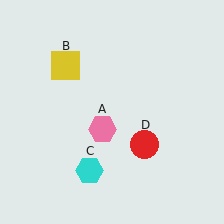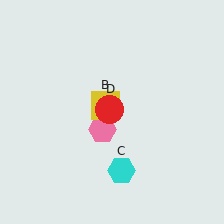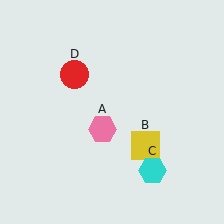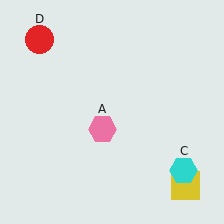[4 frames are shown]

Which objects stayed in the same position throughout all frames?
Pink hexagon (object A) remained stationary.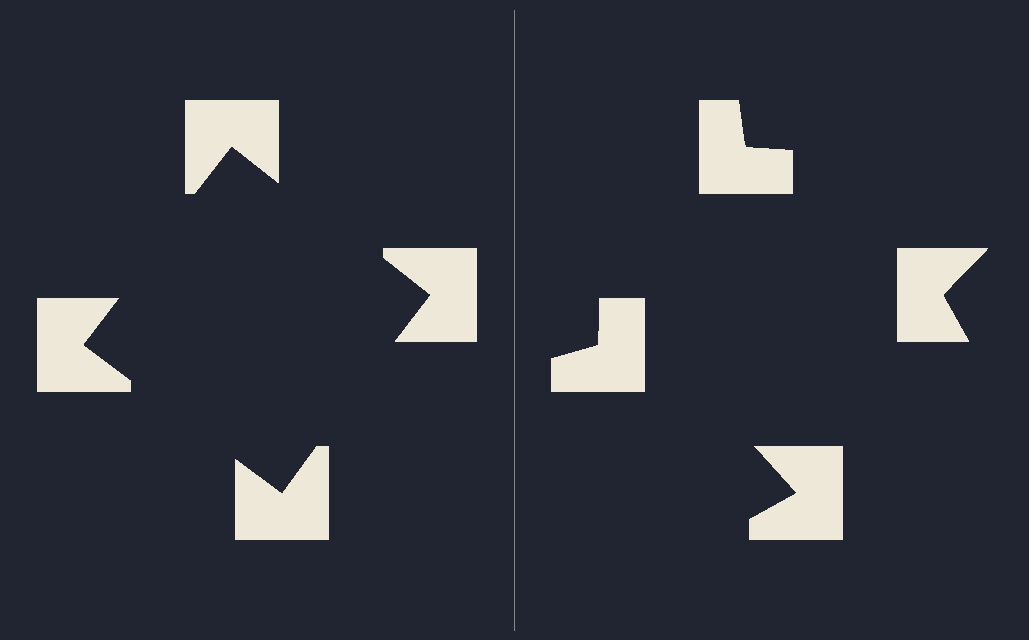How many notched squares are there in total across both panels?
8 — 4 on each side.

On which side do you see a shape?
An illusory square appears on the left side. On the right side the wedge cuts are rotated, so no coherent shape forms.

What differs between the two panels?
The notched squares are positioned identically on both sides; only the wedge orientations differ. On the left they align to a square; on the right they are misaligned.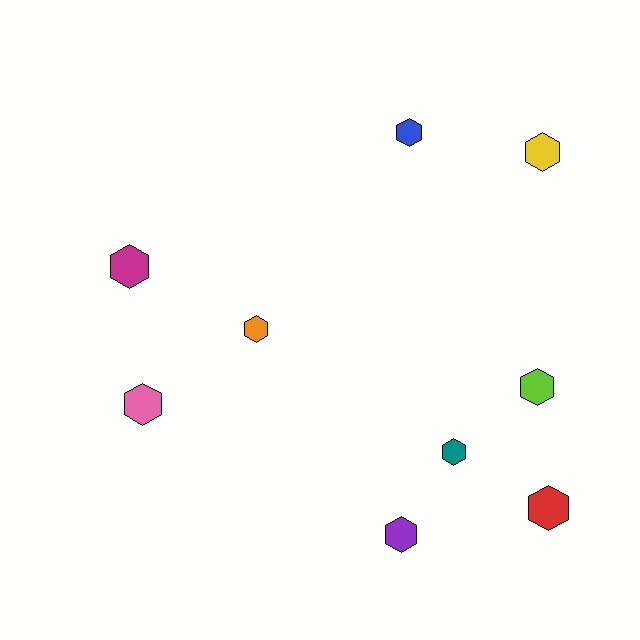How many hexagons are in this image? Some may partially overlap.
There are 9 hexagons.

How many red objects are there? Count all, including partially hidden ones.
There is 1 red object.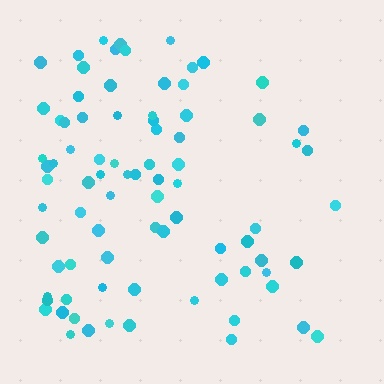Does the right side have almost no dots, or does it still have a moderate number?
Still a moderate number, just noticeably fewer than the left.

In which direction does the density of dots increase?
From right to left, with the left side densest.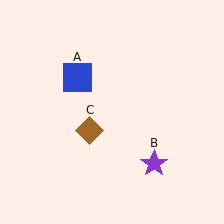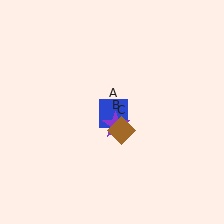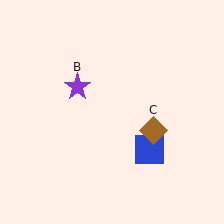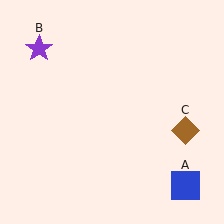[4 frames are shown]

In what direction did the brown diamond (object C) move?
The brown diamond (object C) moved right.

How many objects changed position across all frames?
3 objects changed position: blue square (object A), purple star (object B), brown diamond (object C).